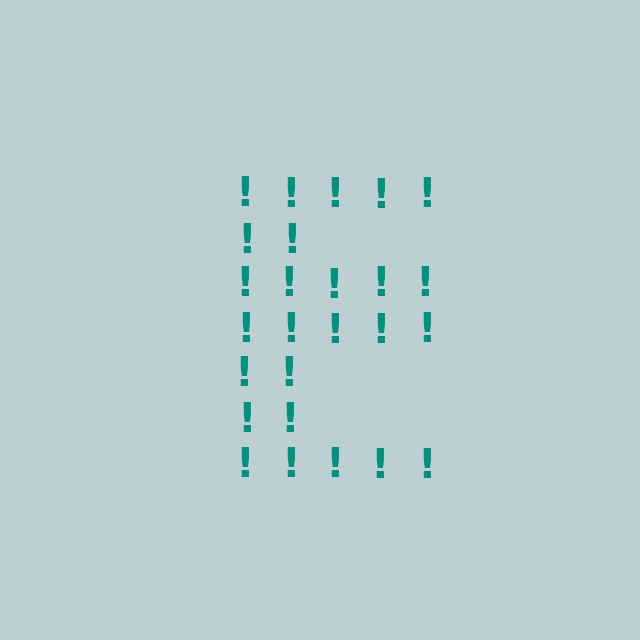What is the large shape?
The large shape is the letter E.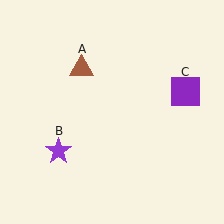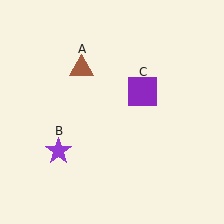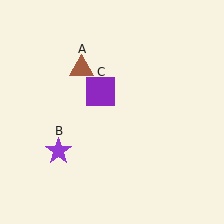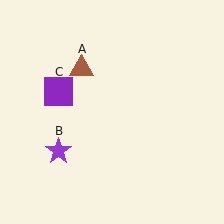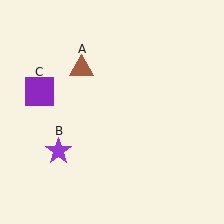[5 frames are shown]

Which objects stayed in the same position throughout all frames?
Brown triangle (object A) and purple star (object B) remained stationary.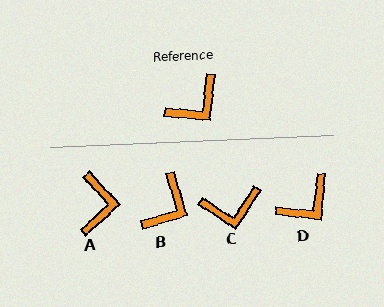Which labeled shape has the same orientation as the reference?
D.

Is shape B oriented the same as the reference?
No, it is off by about 23 degrees.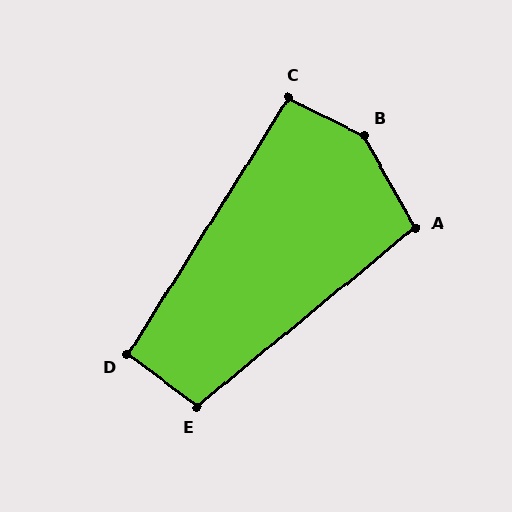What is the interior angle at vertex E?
Approximately 104 degrees (obtuse).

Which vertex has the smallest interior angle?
D, at approximately 95 degrees.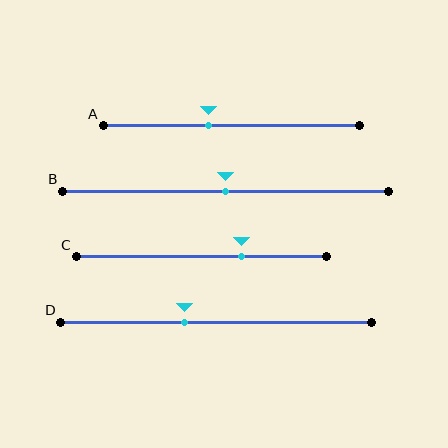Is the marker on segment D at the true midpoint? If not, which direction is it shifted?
No, the marker on segment D is shifted to the left by about 10% of the segment length.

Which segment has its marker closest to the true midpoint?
Segment B has its marker closest to the true midpoint.